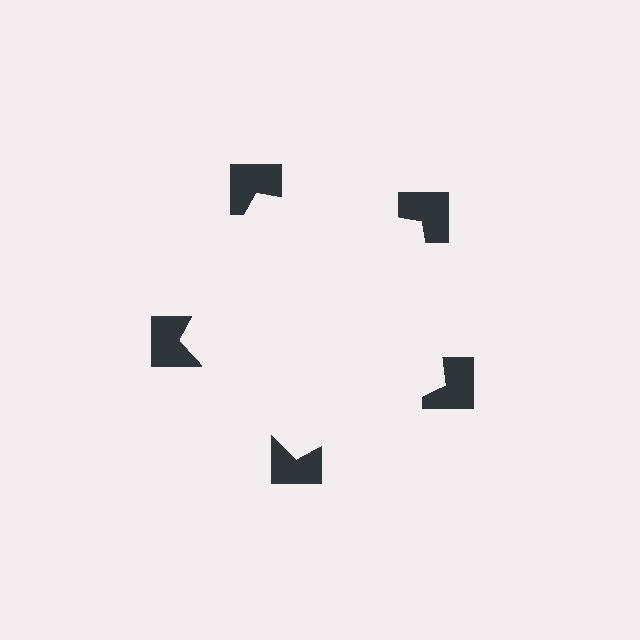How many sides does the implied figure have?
5 sides.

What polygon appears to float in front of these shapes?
An illusory pentagon — its edges are inferred from the aligned wedge cuts in the notched squares, not physically drawn.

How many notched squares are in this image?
There are 5 — one at each vertex of the illusory pentagon.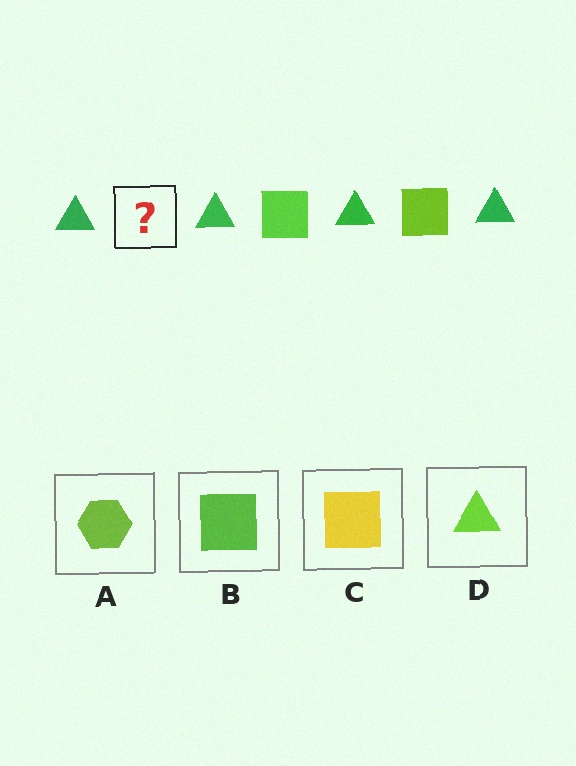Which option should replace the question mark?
Option B.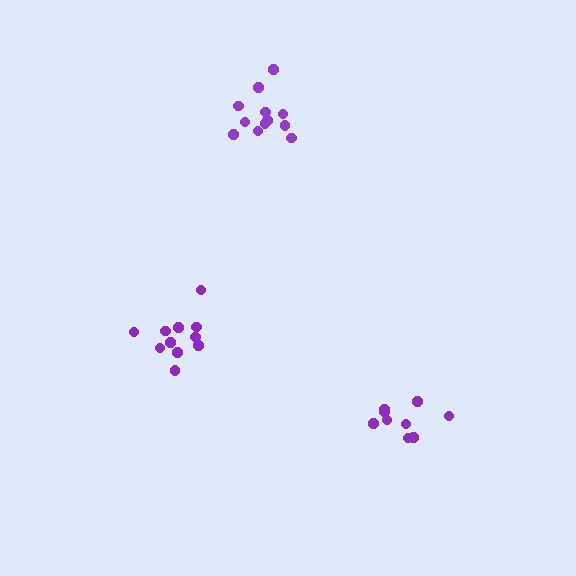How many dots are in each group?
Group 1: 9 dots, Group 2: 11 dots, Group 3: 12 dots (32 total).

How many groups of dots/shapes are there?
There are 3 groups.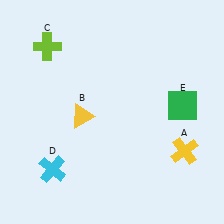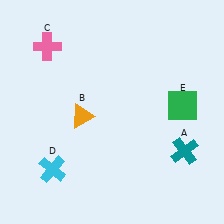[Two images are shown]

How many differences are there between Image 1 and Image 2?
There are 3 differences between the two images.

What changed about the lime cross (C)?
In Image 1, C is lime. In Image 2, it changed to pink.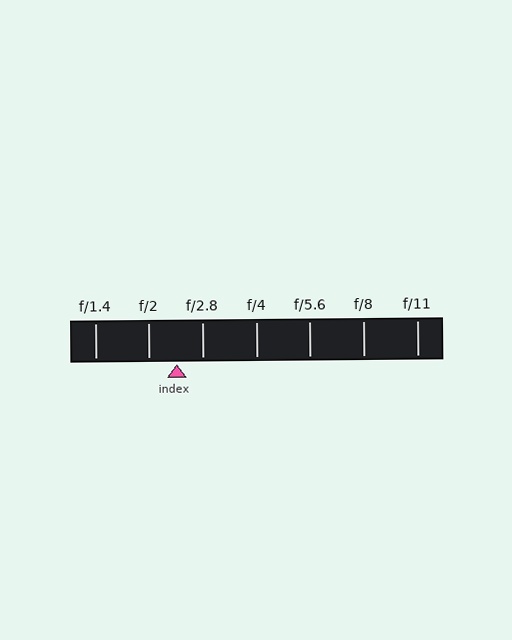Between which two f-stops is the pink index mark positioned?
The index mark is between f/2 and f/2.8.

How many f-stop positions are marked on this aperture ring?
There are 7 f-stop positions marked.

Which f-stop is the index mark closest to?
The index mark is closest to f/2.8.